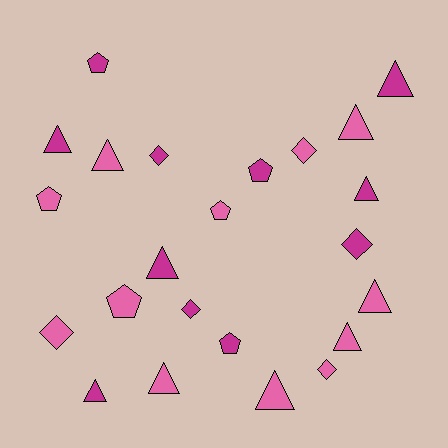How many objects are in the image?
There are 23 objects.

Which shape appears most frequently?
Triangle, with 11 objects.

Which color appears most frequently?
Pink, with 12 objects.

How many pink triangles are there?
There are 6 pink triangles.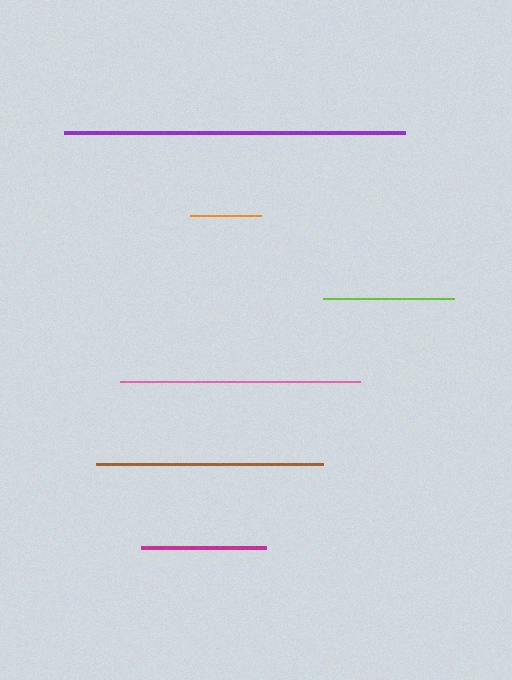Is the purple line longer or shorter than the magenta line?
The purple line is longer than the magenta line.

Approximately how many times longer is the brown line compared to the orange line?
The brown line is approximately 3.2 times the length of the orange line.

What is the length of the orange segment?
The orange segment is approximately 71 pixels long.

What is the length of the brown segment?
The brown segment is approximately 227 pixels long.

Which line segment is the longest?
The purple line is the longest at approximately 340 pixels.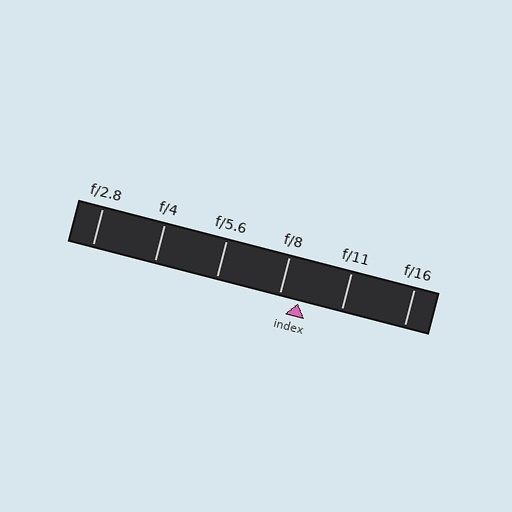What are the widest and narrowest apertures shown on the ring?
The widest aperture shown is f/2.8 and the narrowest is f/16.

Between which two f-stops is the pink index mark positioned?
The index mark is between f/8 and f/11.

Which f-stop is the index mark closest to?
The index mark is closest to f/8.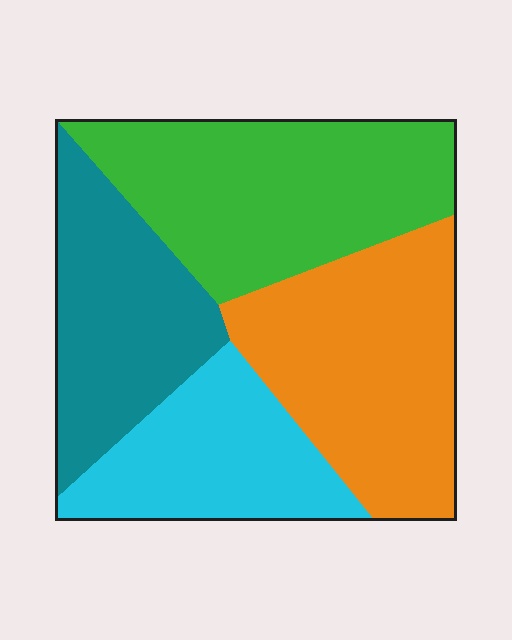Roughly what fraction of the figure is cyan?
Cyan takes up about one fifth (1/5) of the figure.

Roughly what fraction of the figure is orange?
Orange covers around 30% of the figure.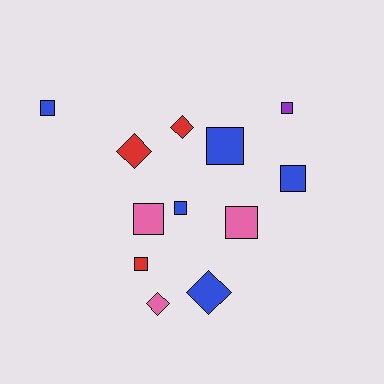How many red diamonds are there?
There are 2 red diamonds.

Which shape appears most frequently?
Square, with 8 objects.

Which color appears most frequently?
Blue, with 5 objects.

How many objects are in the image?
There are 12 objects.